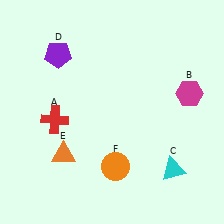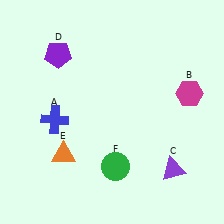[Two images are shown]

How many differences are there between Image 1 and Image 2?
There are 3 differences between the two images.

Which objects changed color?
A changed from red to blue. C changed from cyan to purple. F changed from orange to green.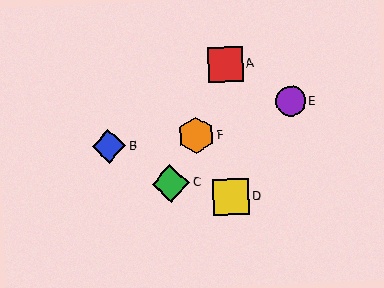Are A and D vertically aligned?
Yes, both are at x≈225.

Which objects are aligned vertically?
Objects A, D are aligned vertically.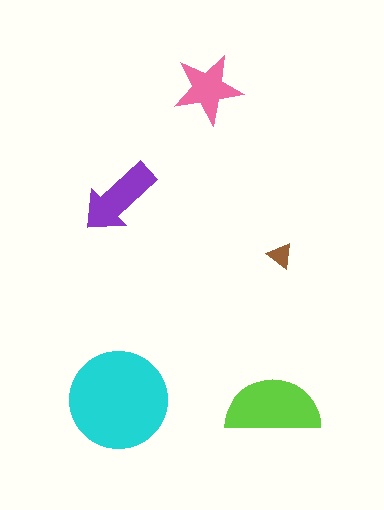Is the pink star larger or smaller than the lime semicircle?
Smaller.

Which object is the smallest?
The brown triangle.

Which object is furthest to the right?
The brown triangle is rightmost.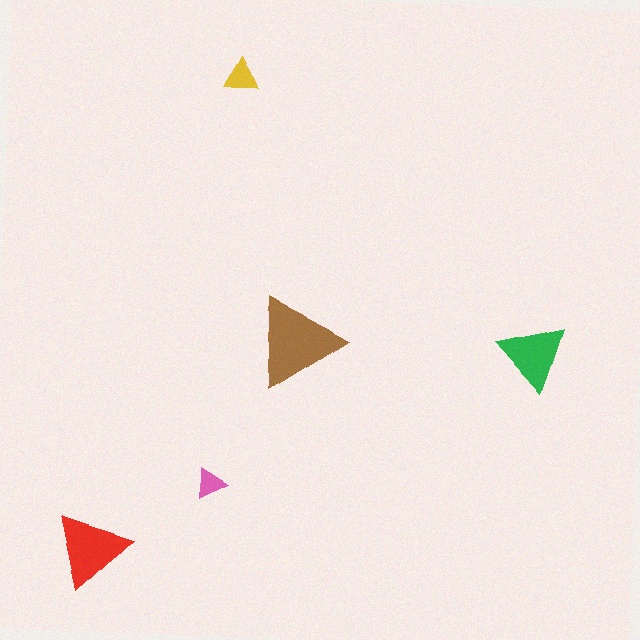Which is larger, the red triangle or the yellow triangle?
The red one.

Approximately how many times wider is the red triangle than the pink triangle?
About 2.5 times wider.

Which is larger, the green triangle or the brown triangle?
The brown one.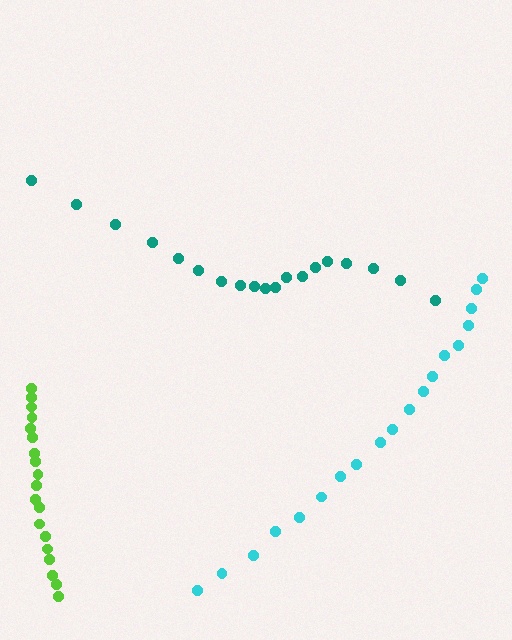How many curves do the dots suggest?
There are 3 distinct paths.